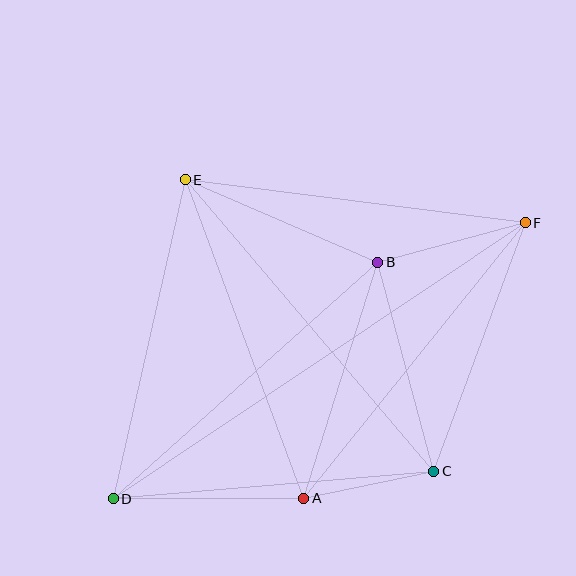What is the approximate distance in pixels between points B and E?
The distance between B and E is approximately 209 pixels.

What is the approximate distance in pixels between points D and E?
The distance between D and E is approximately 327 pixels.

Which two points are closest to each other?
Points A and C are closest to each other.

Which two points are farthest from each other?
Points D and F are farthest from each other.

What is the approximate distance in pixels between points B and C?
The distance between B and C is approximately 216 pixels.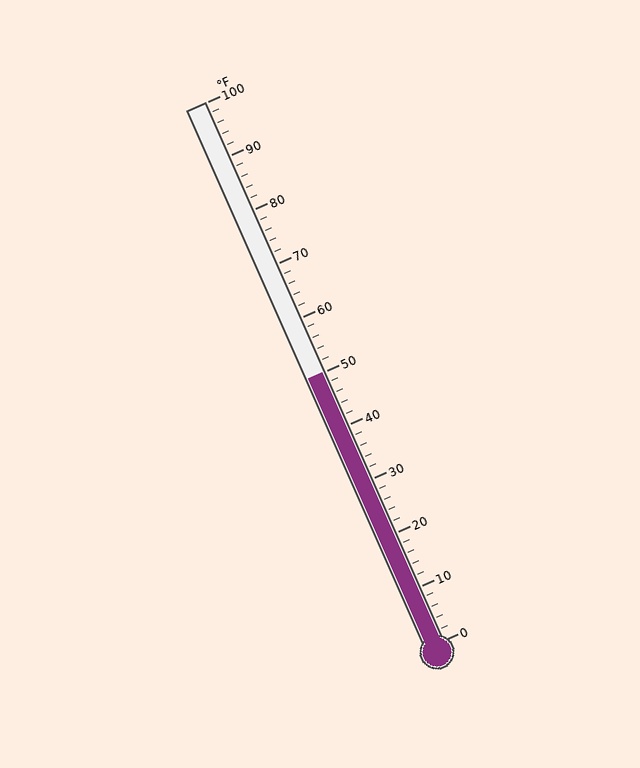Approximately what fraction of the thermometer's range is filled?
The thermometer is filled to approximately 50% of its range.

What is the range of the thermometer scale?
The thermometer scale ranges from 0°F to 100°F.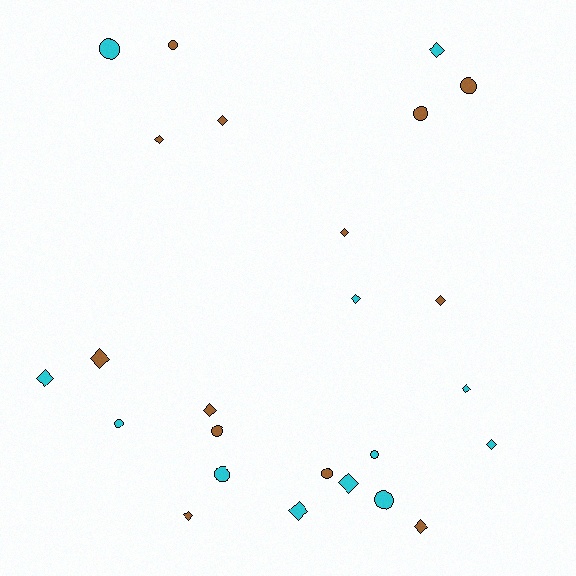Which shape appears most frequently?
Diamond, with 15 objects.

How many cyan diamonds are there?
There are 7 cyan diamonds.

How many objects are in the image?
There are 25 objects.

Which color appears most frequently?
Brown, with 13 objects.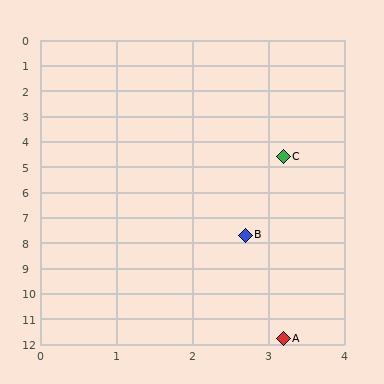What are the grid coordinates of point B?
Point B is at approximately (2.7, 7.7).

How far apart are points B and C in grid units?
Points B and C are about 3.1 grid units apart.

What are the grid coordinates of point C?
Point C is at approximately (3.2, 4.6).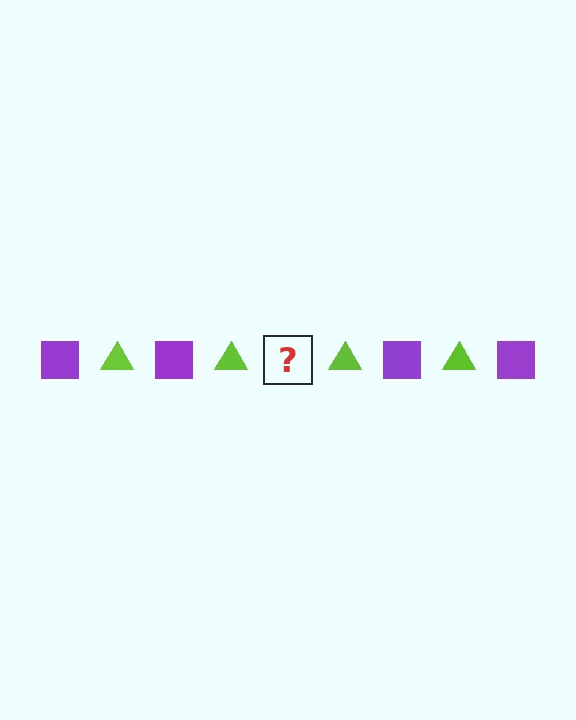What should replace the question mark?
The question mark should be replaced with a purple square.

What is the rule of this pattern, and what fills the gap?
The rule is that the pattern alternates between purple square and lime triangle. The gap should be filled with a purple square.